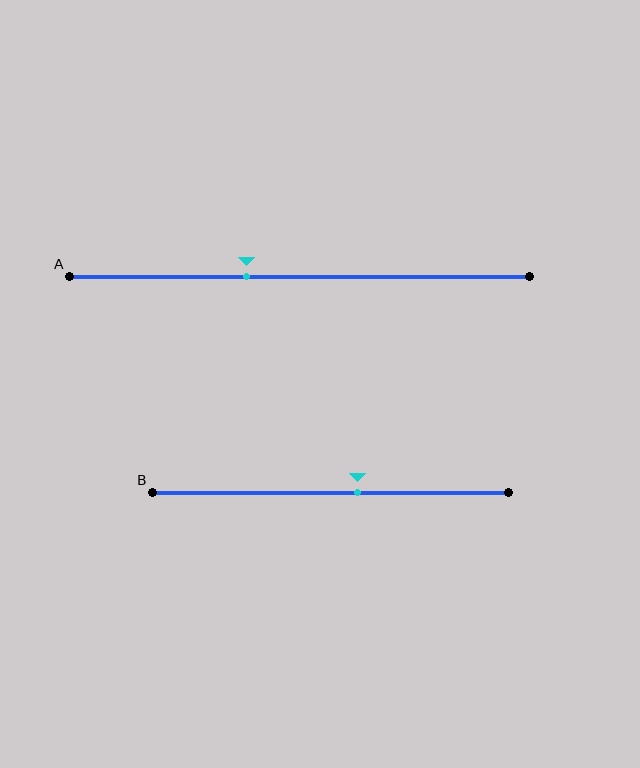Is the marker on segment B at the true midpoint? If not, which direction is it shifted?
No, the marker on segment B is shifted to the right by about 8% of the segment length.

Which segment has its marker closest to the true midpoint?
Segment B has its marker closest to the true midpoint.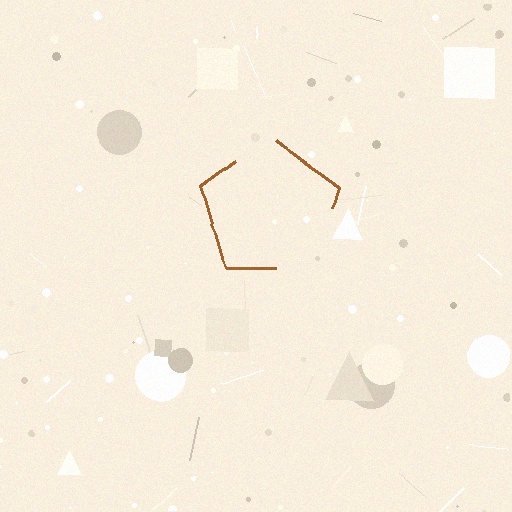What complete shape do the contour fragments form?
The contour fragments form a pentagon.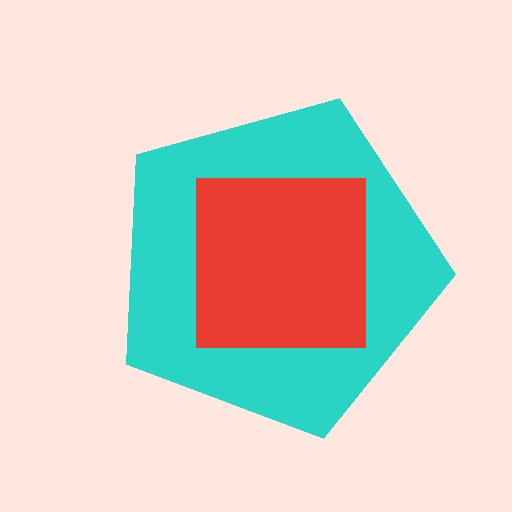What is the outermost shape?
The cyan pentagon.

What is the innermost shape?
The red square.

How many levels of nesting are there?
2.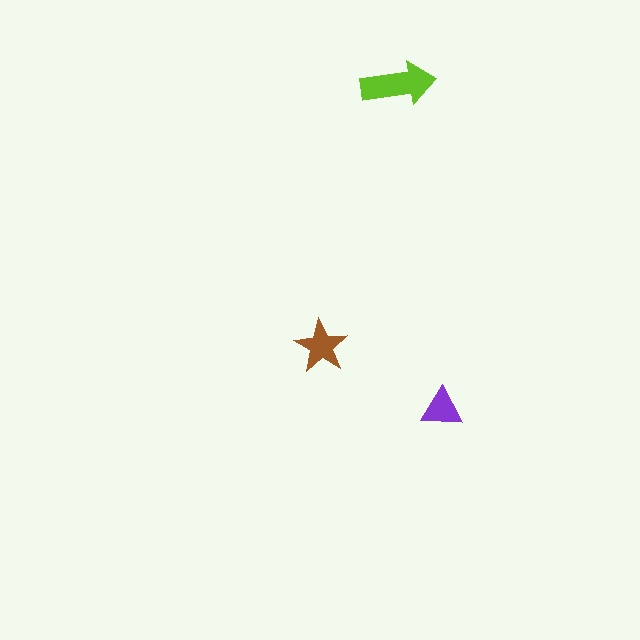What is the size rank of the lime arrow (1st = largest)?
1st.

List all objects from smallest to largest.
The purple triangle, the brown star, the lime arrow.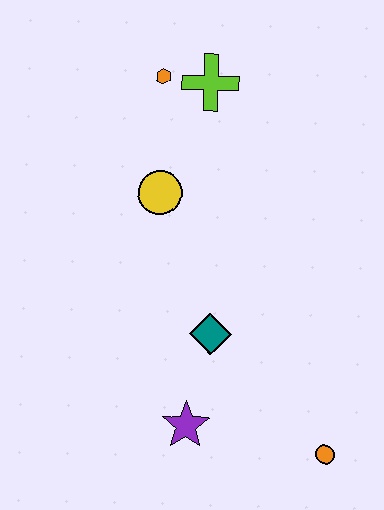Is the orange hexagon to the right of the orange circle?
No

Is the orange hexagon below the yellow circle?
No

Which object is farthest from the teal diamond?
The orange hexagon is farthest from the teal diamond.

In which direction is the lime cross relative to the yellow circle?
The lime cross is above the yellow circle.